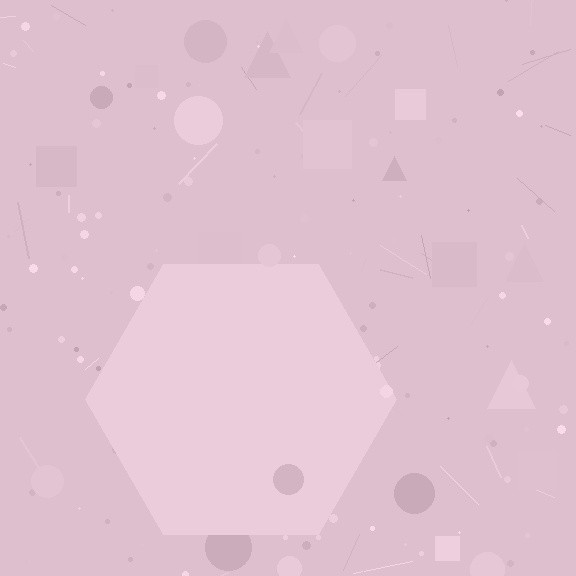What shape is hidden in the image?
A hexagon is hidden in the image.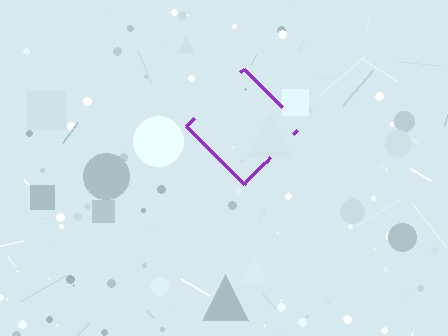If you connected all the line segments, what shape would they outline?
They would outline a diamond.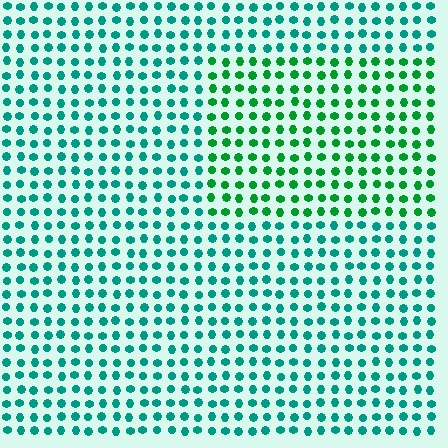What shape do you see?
I see a rectangle.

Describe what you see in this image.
The image is filled with small teal elements in a uniform arrangement. A rectangle-shaped region is visible where the elements are tinted to a slightly different hue, forming a subtle color boundary.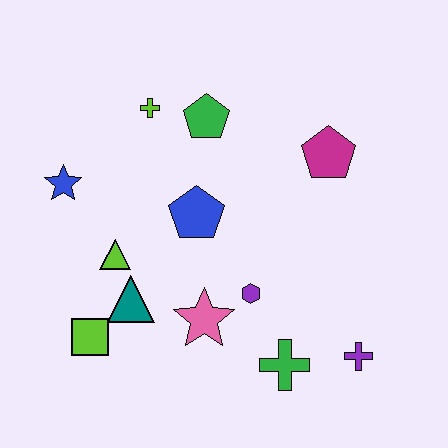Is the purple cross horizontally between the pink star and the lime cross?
No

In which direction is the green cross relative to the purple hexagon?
The green cross is below the purple hexagon.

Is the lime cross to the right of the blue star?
Yes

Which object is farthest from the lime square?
The magenta pentagon is farthest from the lime square.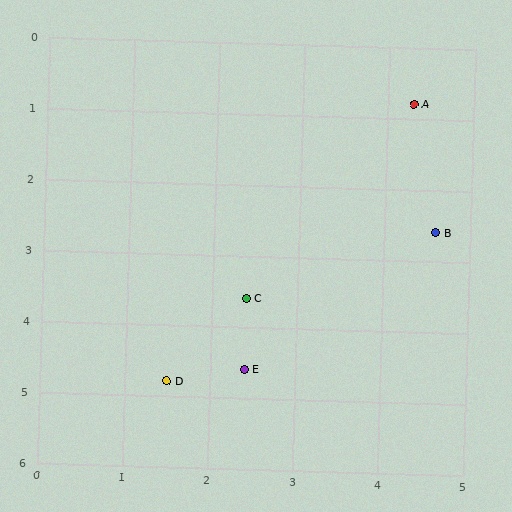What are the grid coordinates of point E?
Point E is at approximately (2.4, 4.6).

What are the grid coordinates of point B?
Point B is at approximately (4.6, 2.6).